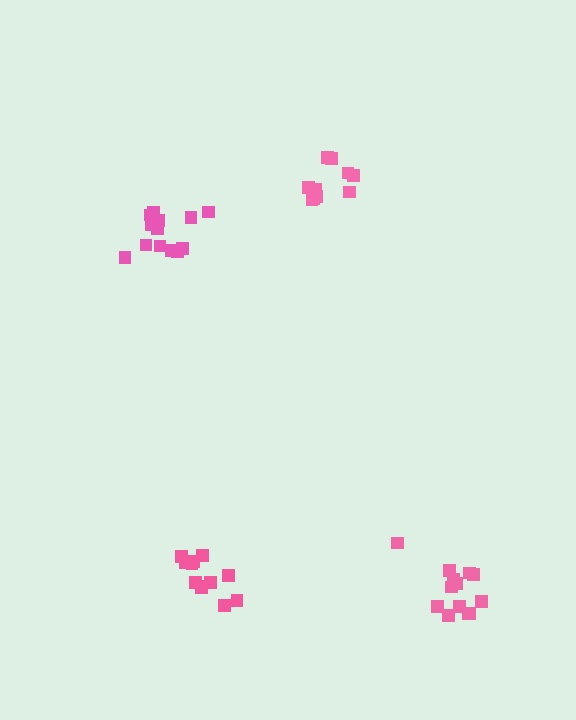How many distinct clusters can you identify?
There are 4 distinct clusters.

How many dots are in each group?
Group 1: 13 dots, Group 2: 13 dots, Group 3: 13 dots, Group 4: 11 dots (50 total).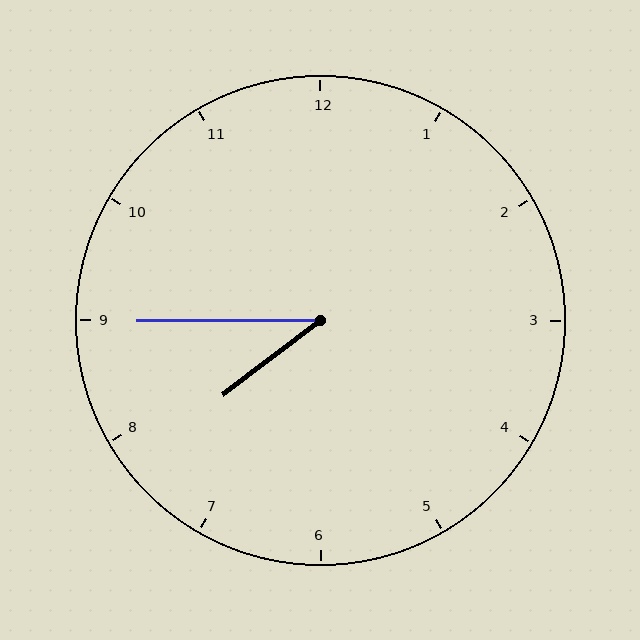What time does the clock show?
7:45.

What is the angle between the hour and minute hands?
Approximately 38 degrees.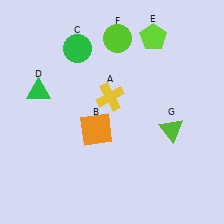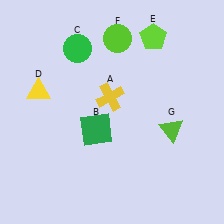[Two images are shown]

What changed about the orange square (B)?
In Image 1, B is orange. In Image 2, it changed to green.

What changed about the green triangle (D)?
In Image 1, D is green. In Image 2, it changed to yellow.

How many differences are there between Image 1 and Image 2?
There are 2 differences between the two images.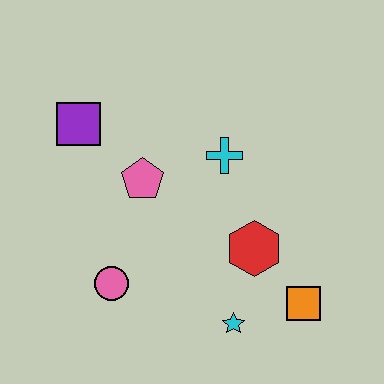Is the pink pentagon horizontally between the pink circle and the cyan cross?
Yes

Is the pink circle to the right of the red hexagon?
No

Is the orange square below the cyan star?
No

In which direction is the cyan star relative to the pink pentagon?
The cyan star is below the pink pentagon.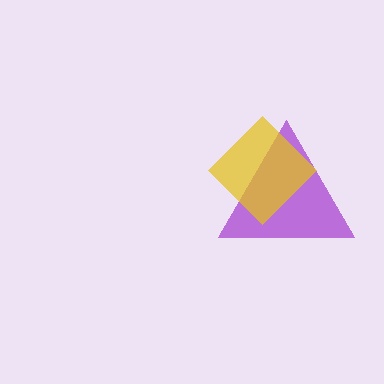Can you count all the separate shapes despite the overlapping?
Yes, there are 2 separate shapes.